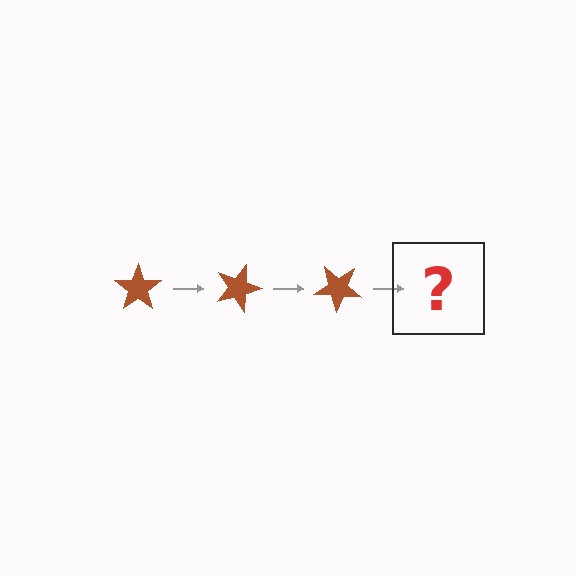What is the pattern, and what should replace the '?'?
The pattern is that the star rotates 20 degrees each step. The '?' should be a brown star rotated 60 degrees.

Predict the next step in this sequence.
The next step is a brown star rotated 60 degrees.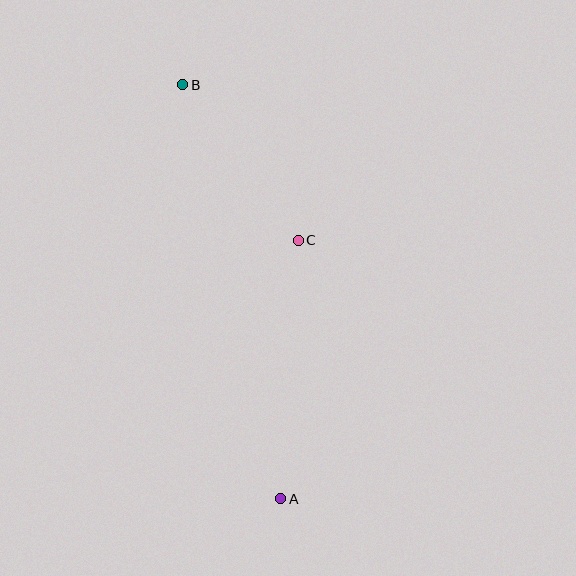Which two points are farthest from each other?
Points A and B are farthest from each other.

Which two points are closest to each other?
Points B and C are closest to each other.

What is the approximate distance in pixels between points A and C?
The distance between A and C is approximately 259 pixels.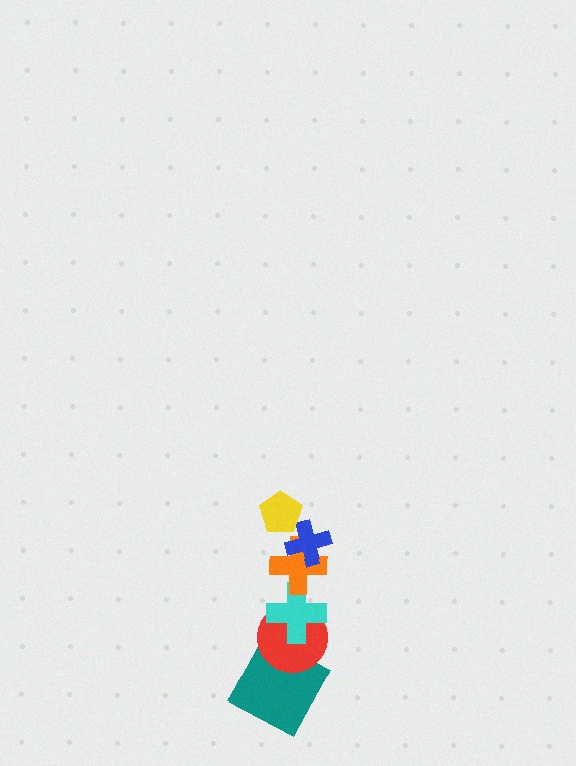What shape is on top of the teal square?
The red circle is on top of the teal square.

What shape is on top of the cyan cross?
The orange cross is on top of the cyan cross.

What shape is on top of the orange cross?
The blue cross is on top of the orange cross.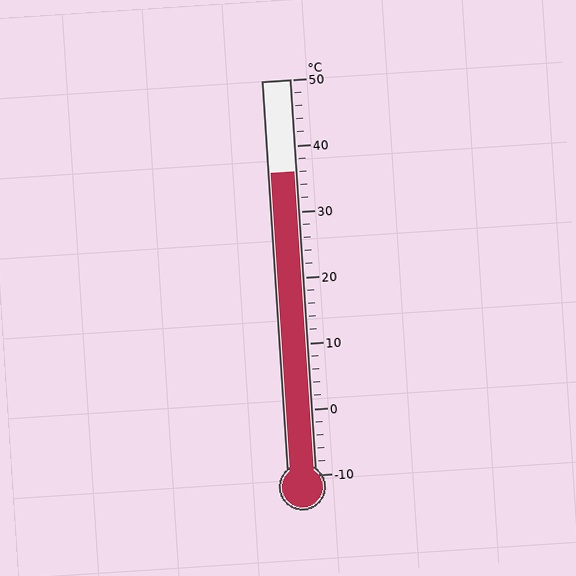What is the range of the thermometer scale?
The thermometer scale ranges from -10°C to 50°C.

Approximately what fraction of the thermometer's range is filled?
The thermometer is filled to approximately 75% of its range.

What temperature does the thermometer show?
The thermometer shows approximately 36°C.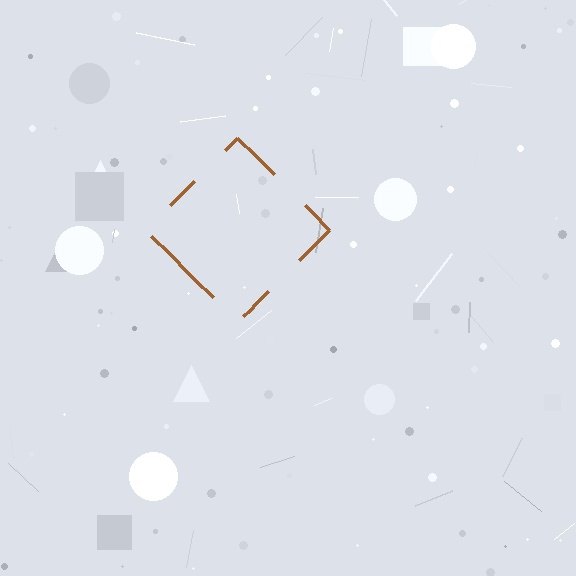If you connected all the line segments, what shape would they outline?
They would outline a diamond.